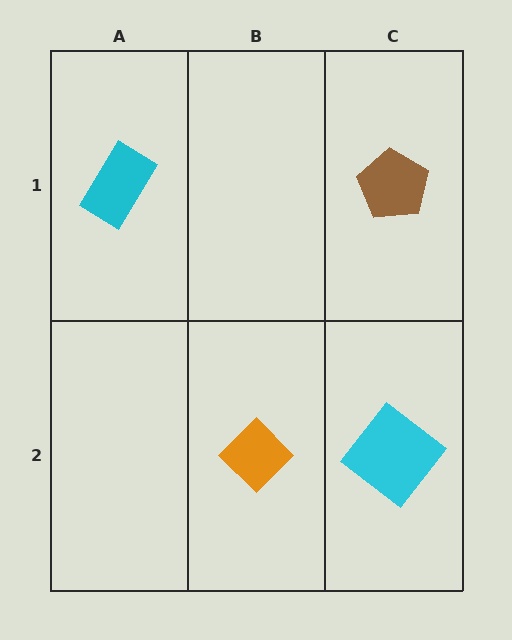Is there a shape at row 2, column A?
No, that cell is empty.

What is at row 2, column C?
A cyan diamond.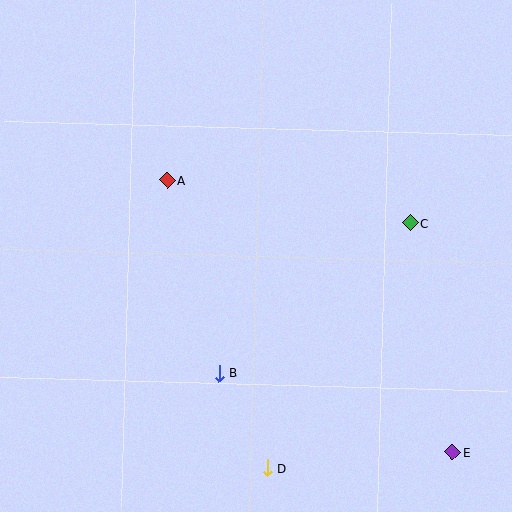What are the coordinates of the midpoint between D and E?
The midpoint between D and E is at (360, 460).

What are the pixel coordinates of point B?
Point B is at (219, 373).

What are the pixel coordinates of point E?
Point E is at (452, 452).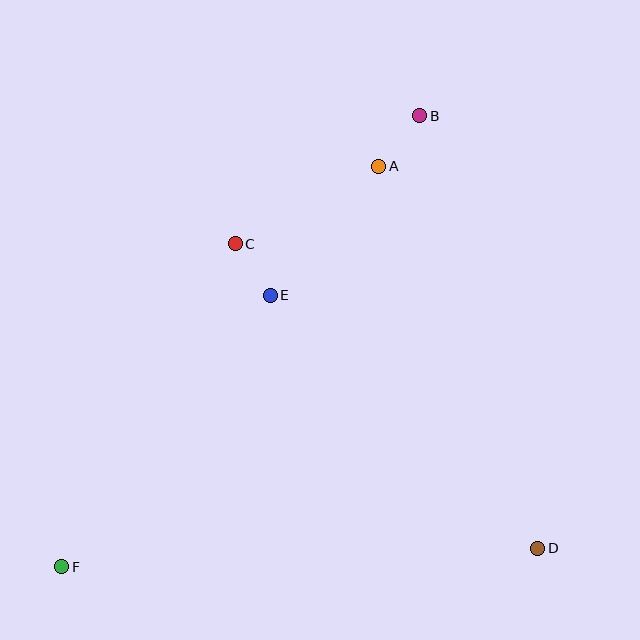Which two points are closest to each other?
Points C and E are closest to each other.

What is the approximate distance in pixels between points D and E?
The distance between D and E is approximately 368 pixels.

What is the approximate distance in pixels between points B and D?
The distance between B and D is approximately 448 pixels.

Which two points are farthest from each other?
Points B and F are farthest from each other.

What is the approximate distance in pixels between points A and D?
The distance between A and D is approximately 414 pixels.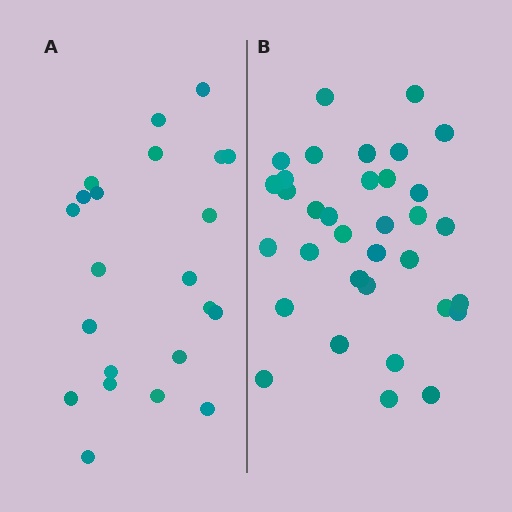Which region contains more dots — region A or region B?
Region B (the right region) has more dots.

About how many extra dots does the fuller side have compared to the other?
Region B has roughly 12 or so more dots than region A.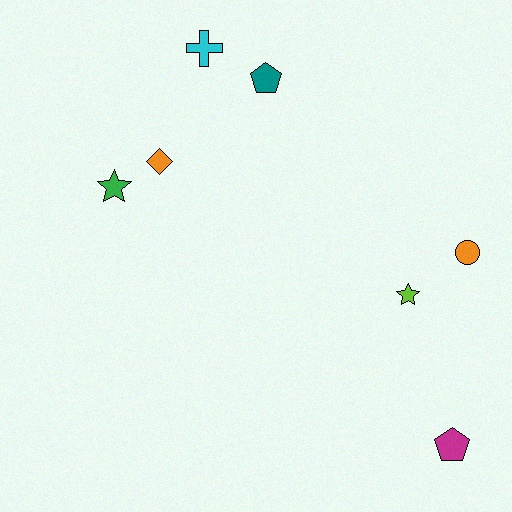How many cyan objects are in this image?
There is 1 cyan object.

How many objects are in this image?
There are 7 objects.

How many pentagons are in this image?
There are 2 pentagons.